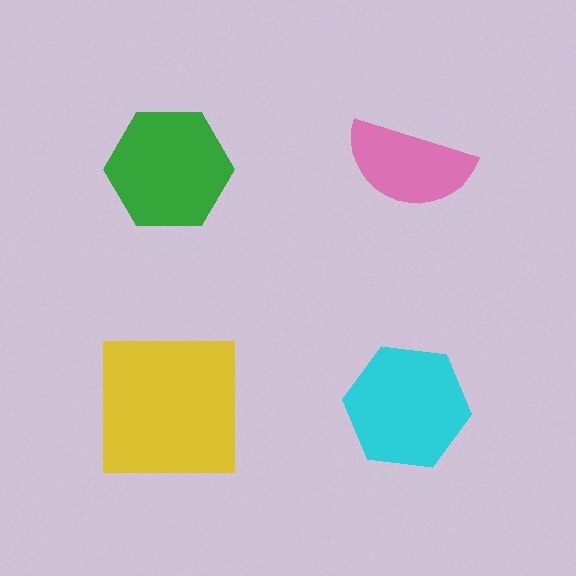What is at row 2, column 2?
A cyan hexagon.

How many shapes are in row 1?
2 shapes.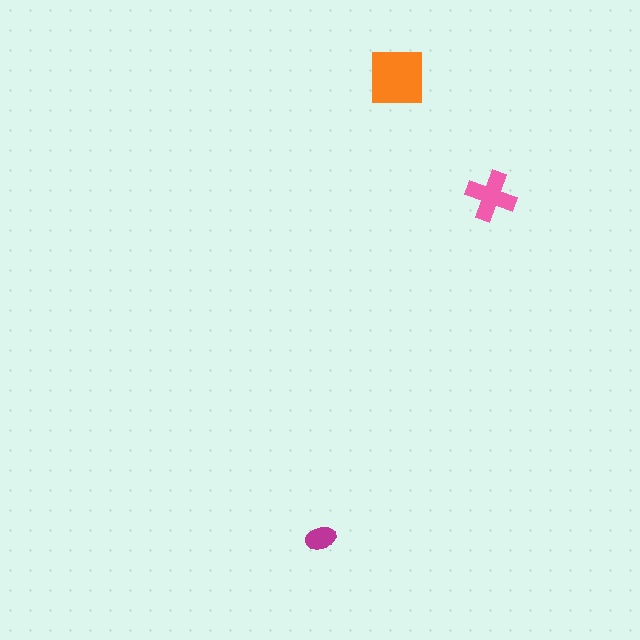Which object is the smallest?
The magenta ellipse.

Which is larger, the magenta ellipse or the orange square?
The orange square.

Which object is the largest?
The orange square.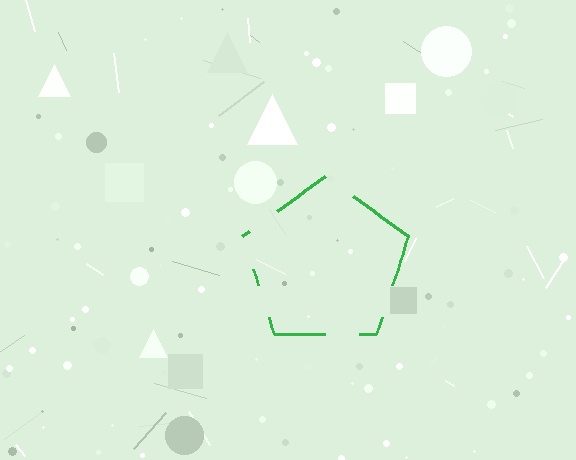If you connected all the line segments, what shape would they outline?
They would outline a pentagon.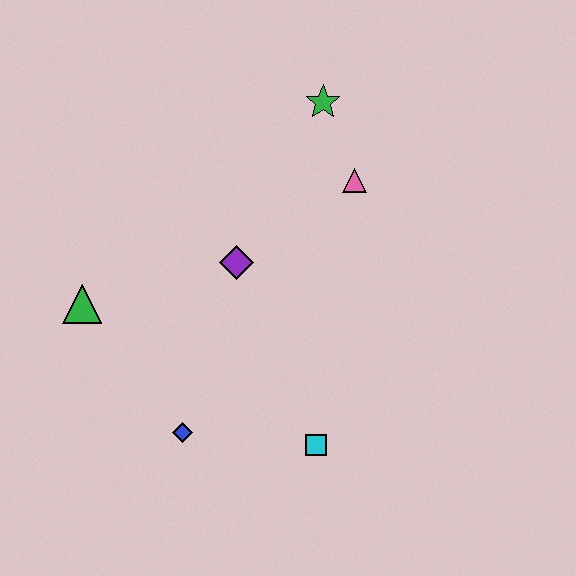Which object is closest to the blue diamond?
The cyan square is closest to the blue diamond.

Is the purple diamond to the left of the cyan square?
Yes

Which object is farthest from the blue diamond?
The green star is farthest from the blue diamond.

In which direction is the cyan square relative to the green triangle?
The cyan square is to the right of the green triangle.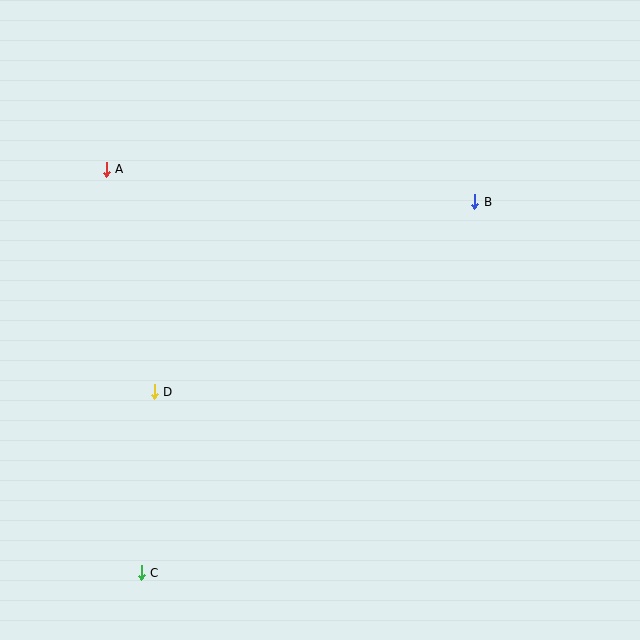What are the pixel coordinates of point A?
Point A is at (106, 169).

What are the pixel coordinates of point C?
Point C is at (141, 573).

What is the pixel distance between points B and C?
The distance between B and C is 499 pixels.